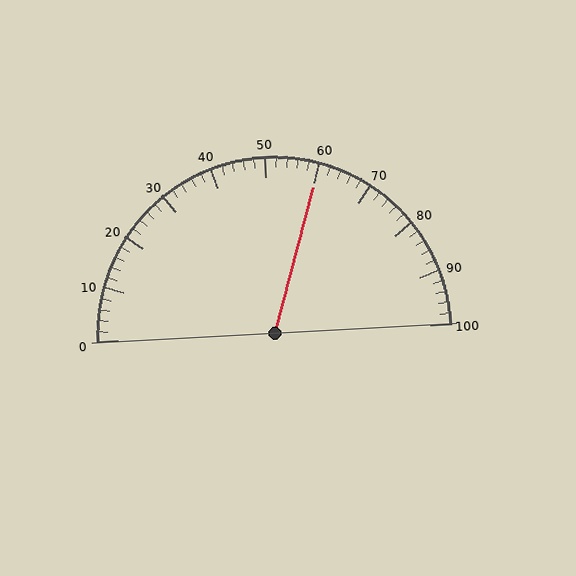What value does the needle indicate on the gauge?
The needle indicates approximately 60.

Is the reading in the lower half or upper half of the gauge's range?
The reading is in the upper half of the range (0 to 100).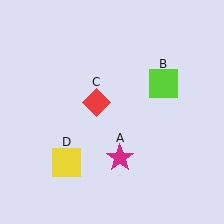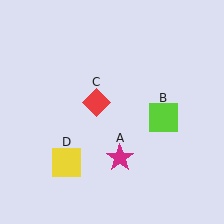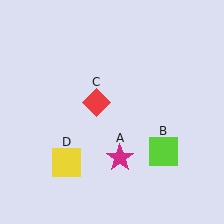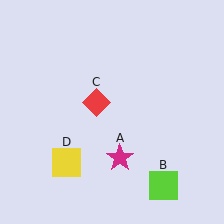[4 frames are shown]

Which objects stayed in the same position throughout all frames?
Magenta star (object A) and red diamond (object C) and yellow square (object D) remained stationary.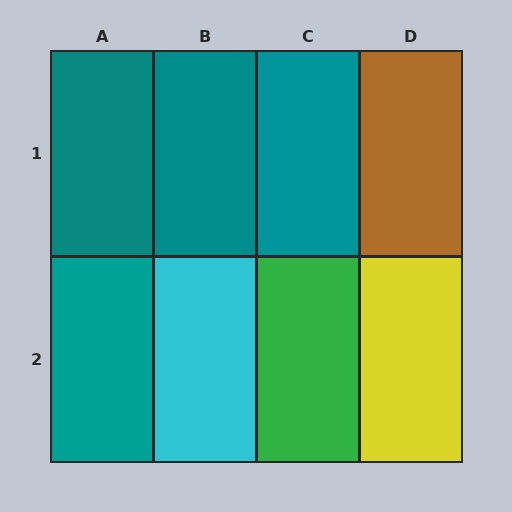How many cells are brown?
1 cell is brown.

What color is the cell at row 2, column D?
Yellow.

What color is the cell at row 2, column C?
Green.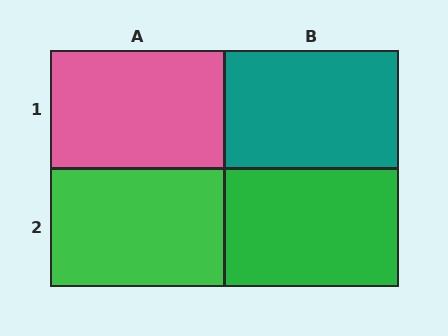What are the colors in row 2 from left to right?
Green, green.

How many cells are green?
2 cells are green.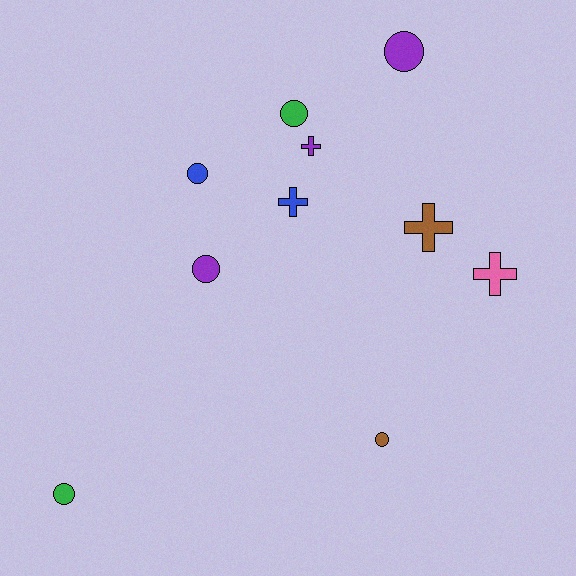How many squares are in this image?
There are no squares.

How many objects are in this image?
There are 10 objects.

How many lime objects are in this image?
There are no lime objects.